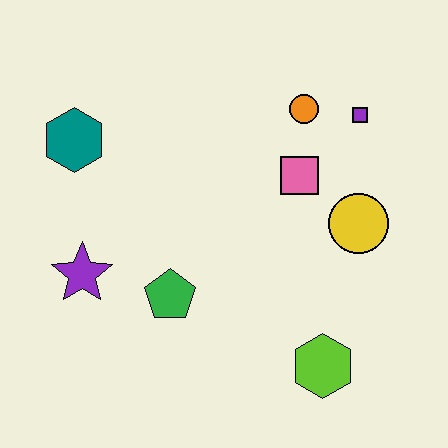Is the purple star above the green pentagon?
Yes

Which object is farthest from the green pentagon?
The purple square is farthest from the green pentagon.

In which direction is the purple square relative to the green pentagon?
The purple square is to the right of the green pentagon.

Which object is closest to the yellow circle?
The pink square is closest to the yellow circle.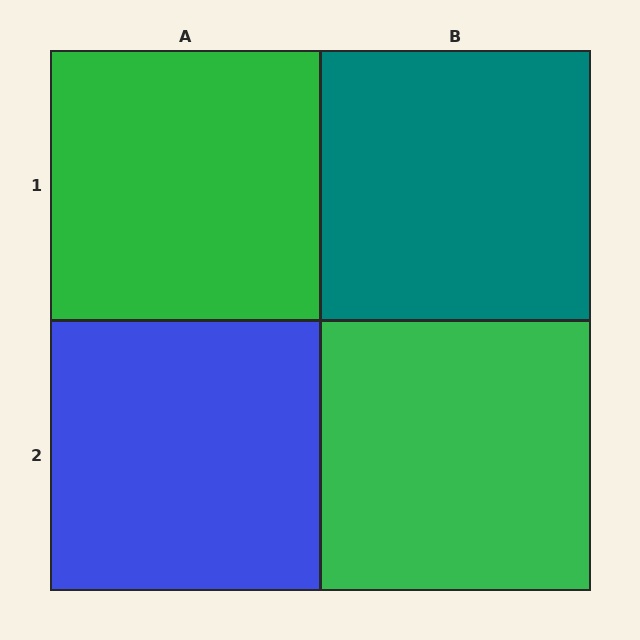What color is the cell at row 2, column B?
Green.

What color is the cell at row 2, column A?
Blue.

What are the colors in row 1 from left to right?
Green, teal.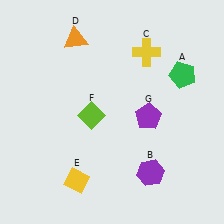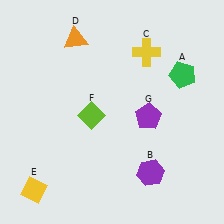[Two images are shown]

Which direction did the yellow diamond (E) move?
The yellow diamond (E) moved left.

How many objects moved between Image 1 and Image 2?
1 object moved between the two images.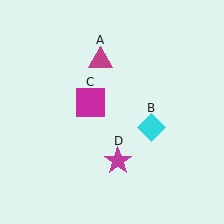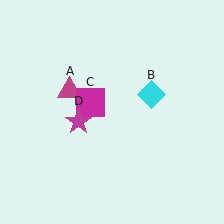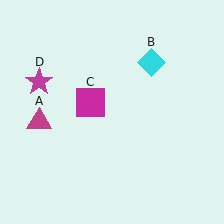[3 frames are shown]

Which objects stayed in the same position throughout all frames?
Magenta square (object C) remained stationary.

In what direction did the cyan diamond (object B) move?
The cyan diamond (object B) moved up.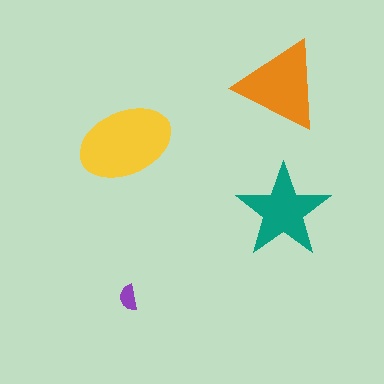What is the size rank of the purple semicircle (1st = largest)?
4th.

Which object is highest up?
The orange triangle is topmost.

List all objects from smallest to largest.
The purple semicircle, the teal star, the orange triangle, the yellow ellipse.